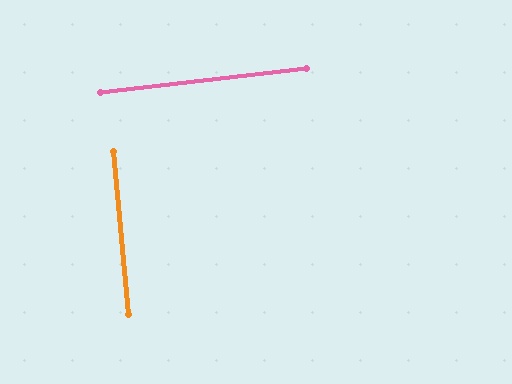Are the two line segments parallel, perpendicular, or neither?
Perpendicular — they meet at approximately 89°.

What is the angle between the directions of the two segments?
Approximately 89 degrees.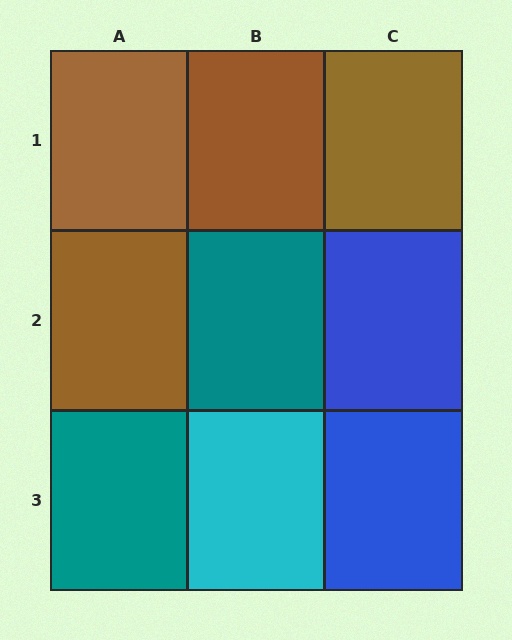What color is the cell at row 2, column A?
Brown.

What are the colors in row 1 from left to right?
Brown, brown, brown.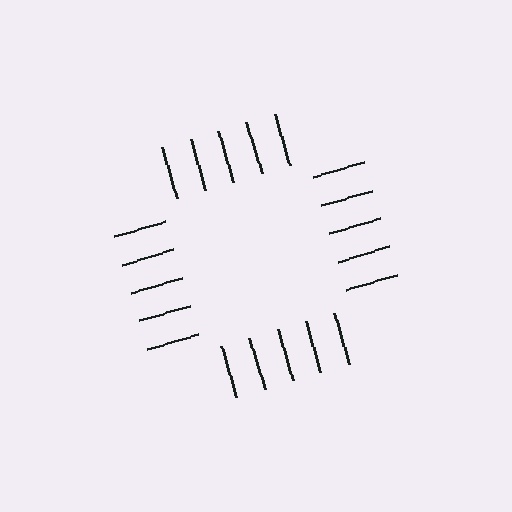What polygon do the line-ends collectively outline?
An illusory square — the line segments terminate on its edges but no continuous stroke is drawn.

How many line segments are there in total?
20 — 5 along each of the 4 edges.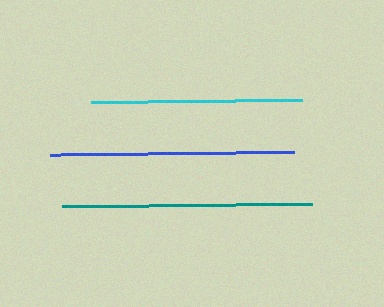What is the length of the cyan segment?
The cyan segment is approximately 211 pixels long.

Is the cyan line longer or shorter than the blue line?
The blue line is longer than the cyan line.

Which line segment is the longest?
The teal line is the longest at approximately 250 pixels.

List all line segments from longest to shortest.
From longest to shortest: teal, blue, cyan.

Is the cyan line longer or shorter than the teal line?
The teal line is longer than the cyan line.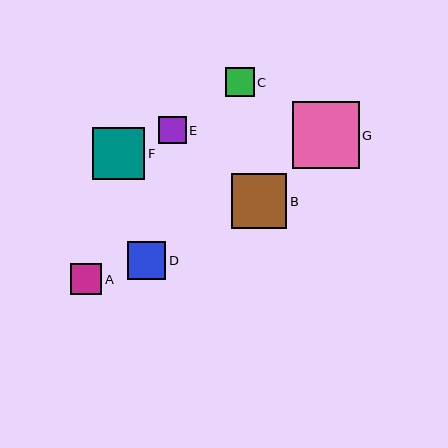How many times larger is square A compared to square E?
Square A is approximately 1.1 times the size of square E.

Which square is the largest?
Square G is the largest with a size of approximately 67 pixels.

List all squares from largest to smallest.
From largest to smallest: G, B, F, D, A, C, E.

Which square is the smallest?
Square E is the smallest with a size of approximately 28 pixels.